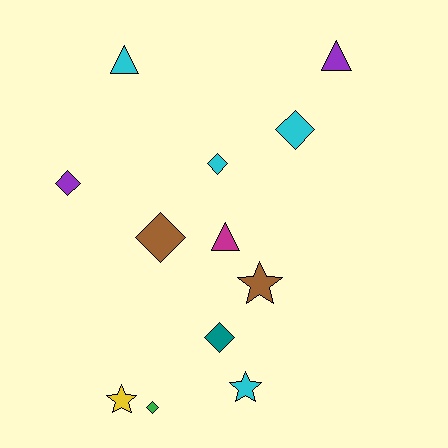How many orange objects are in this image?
There are no orange objects.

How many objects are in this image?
There are 12 objects.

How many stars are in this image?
There are 3 stars.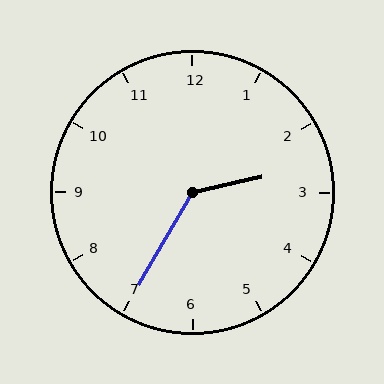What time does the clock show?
2:35.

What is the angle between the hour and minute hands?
Approximately 132 degrees.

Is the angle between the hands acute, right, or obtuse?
It is obtuse.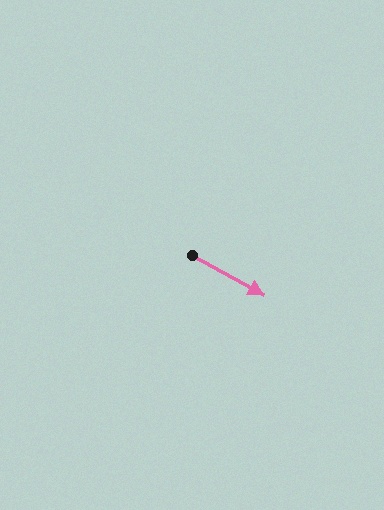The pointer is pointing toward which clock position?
Roughly 4 o'clock.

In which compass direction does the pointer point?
Southeast.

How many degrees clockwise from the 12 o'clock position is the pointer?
Approximately 119 degrees.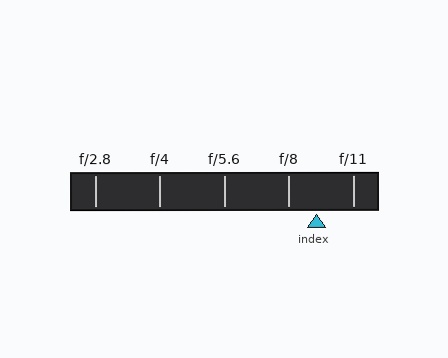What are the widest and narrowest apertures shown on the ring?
The widest aperture shown is f/2.8 and the narrowest is f/11.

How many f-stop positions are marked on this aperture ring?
There are 5 f-stop positions marked.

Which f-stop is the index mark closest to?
The index mark is closest to f/8.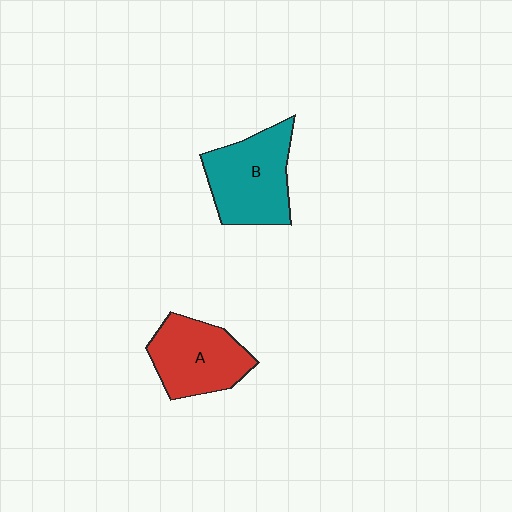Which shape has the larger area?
Shape B (teal).